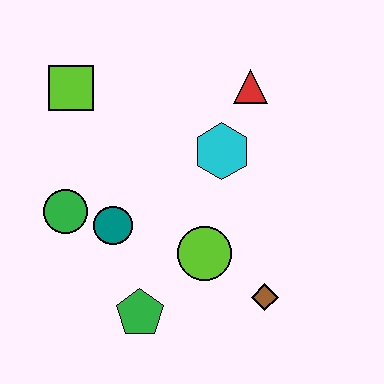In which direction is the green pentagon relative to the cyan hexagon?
The green pentagon is below the cyan hexagon.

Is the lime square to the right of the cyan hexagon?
No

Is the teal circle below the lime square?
Yes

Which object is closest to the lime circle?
The brown diamond is closest to the lime circle.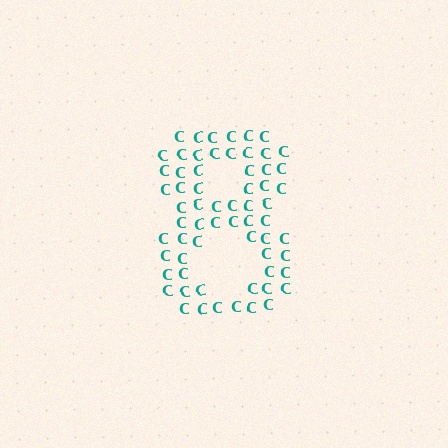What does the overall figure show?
The overall figure shows the digit 8.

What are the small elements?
The small elements are letter C's.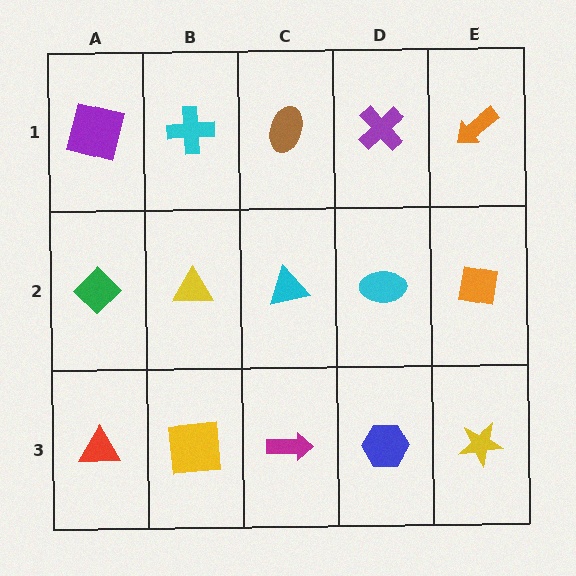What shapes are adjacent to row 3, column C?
A cyan triangle (row 2, column C), a yellow square (row 3, column B), a blue hexagon (row 3, column D).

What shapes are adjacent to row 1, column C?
A cyan triangle (row 2, column C), a cyan cross (row 1, column B), a purple cross (row 1, column D).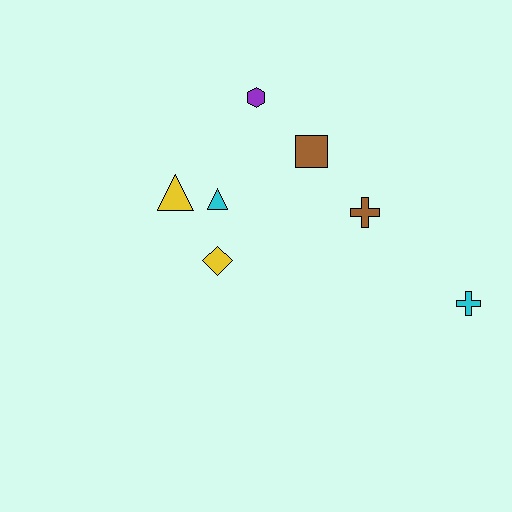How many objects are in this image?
There are 7 objects.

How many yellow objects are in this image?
There are 2 yellow objects.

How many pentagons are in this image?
There are no pentagons.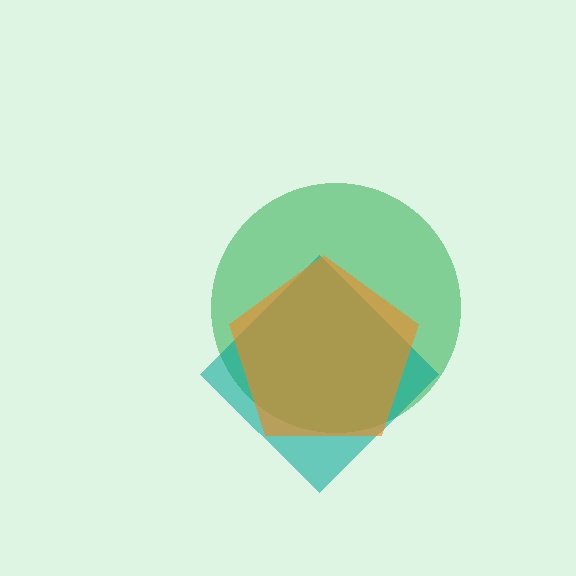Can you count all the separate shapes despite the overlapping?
Yes, there are 3 separate shapes.